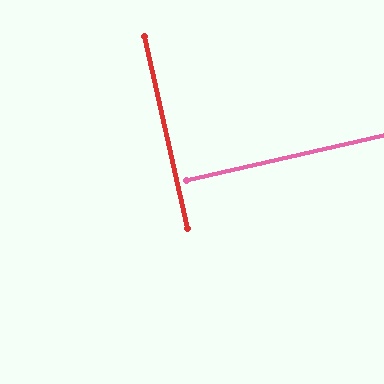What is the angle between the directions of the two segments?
Approximately 90 degrees.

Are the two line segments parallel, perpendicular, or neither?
Perpendicular — they meet at approximately 90°.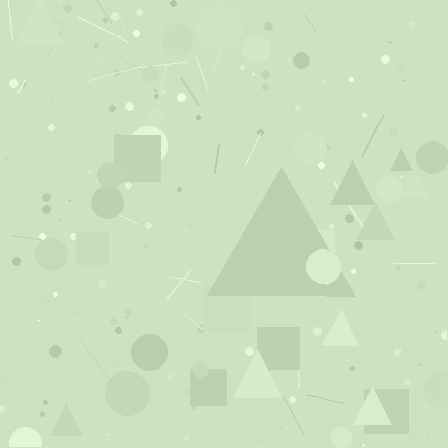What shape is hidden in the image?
A triangle is hidden in the image.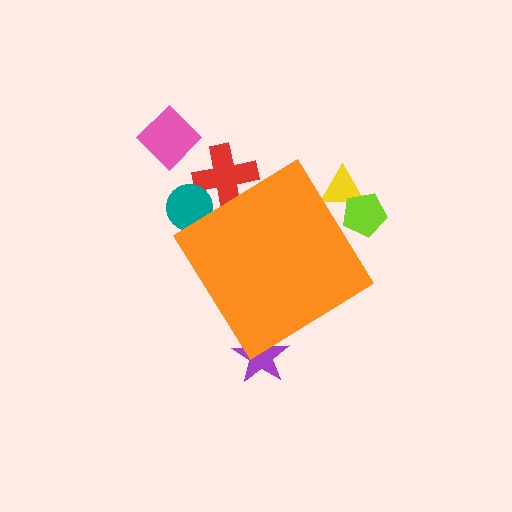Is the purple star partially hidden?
Yes, the purple star is partially hidden behind the orange diamond.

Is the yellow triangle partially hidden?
Yes, the yellow triangle is partially hidden behind the orange diamond.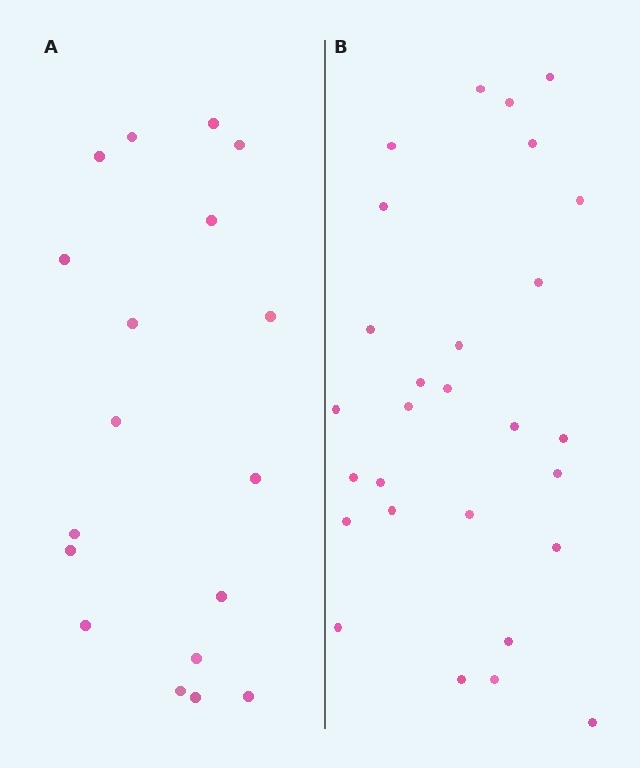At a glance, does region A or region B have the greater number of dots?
Region B (the right region) has more dots.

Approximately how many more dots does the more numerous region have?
Region B has roughly 10 or so more dots than region A.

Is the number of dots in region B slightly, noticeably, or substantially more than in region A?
Region B has substantially more. The ratio is roughly 1.6 to 1.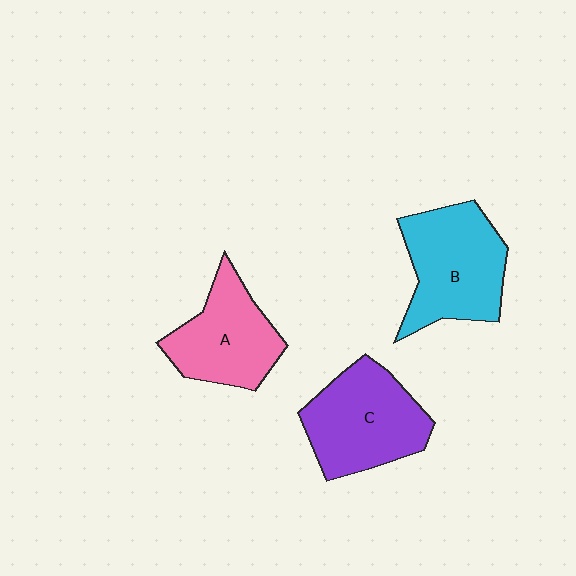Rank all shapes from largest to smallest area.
From largest to smallest: B (cyan), C (purple), A (pink).